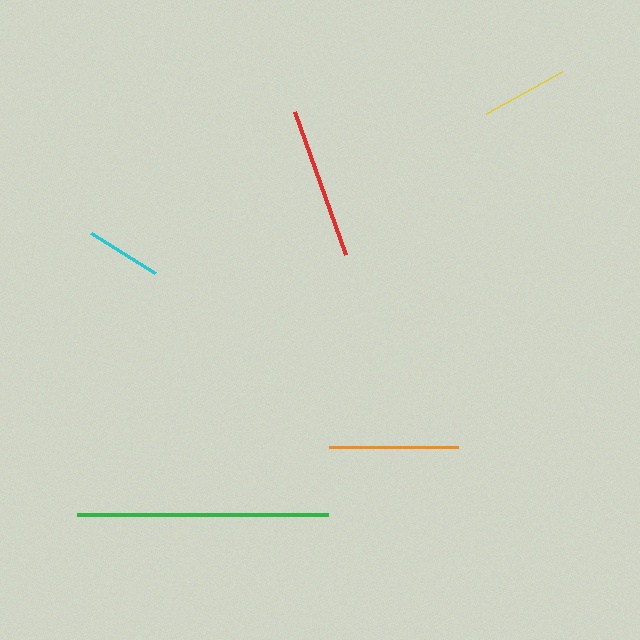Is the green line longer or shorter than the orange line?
The green line is longer than the orange line.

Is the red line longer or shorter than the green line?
The green line is longer than the red line.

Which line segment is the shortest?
The cyan line is the shortest at approximately 76 pixels.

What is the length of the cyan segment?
The cyan segment is approximately 76 pixels long.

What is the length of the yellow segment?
The yellow segment is approximately 86 pixels long.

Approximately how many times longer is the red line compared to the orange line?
The red line is approximately 1.2 times the length of the orange line.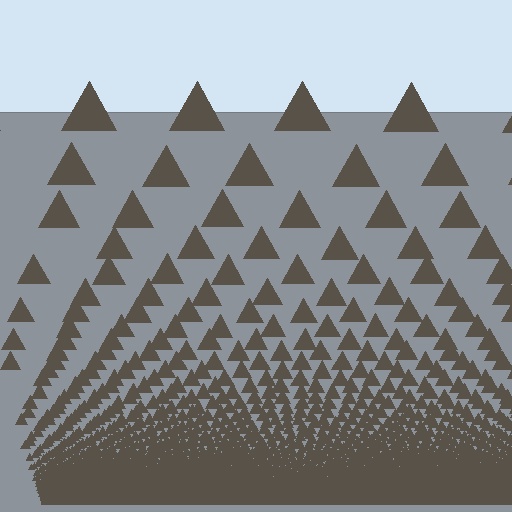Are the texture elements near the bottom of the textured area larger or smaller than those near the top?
Smaller. The gradient is inverted — elements near the bottom are smaller and denser.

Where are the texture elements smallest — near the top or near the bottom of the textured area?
Near the bottom.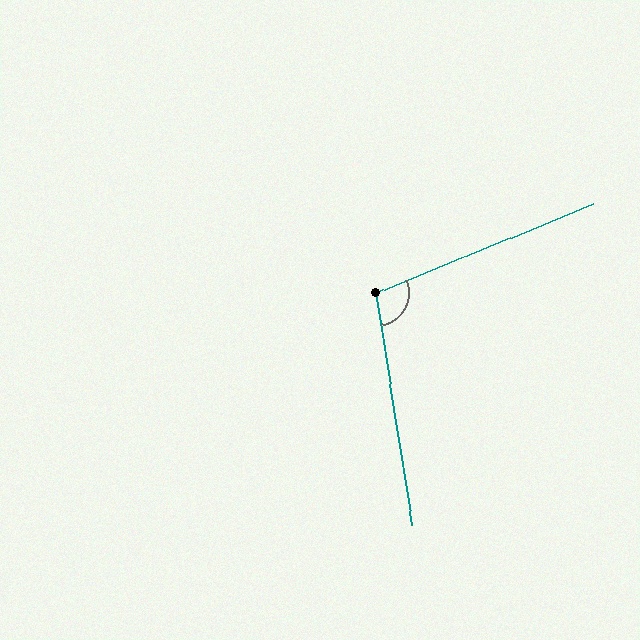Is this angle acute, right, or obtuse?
It is obtuse.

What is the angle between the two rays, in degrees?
Approximately 104 degrees.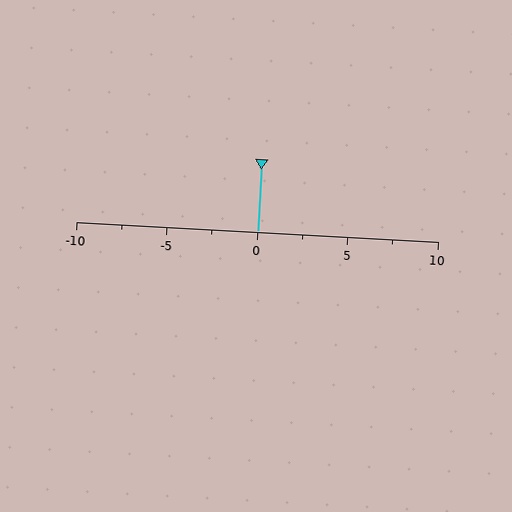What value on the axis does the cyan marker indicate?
The marker indicates approximately 0.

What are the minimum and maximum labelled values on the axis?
The axis runs from -10 to 10.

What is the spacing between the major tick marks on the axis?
The major ticks are spaced 5 apart.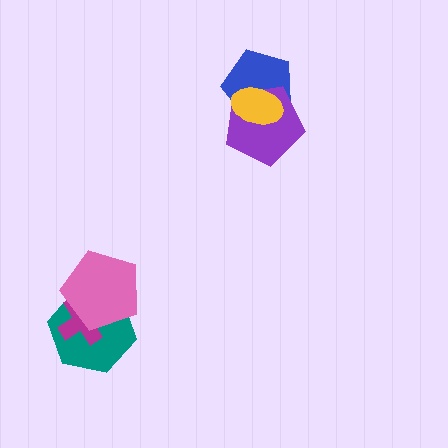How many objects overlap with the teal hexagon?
2 objects overlap with the teal hexagon.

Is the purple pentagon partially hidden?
Yes, it is partially covered by another shape.